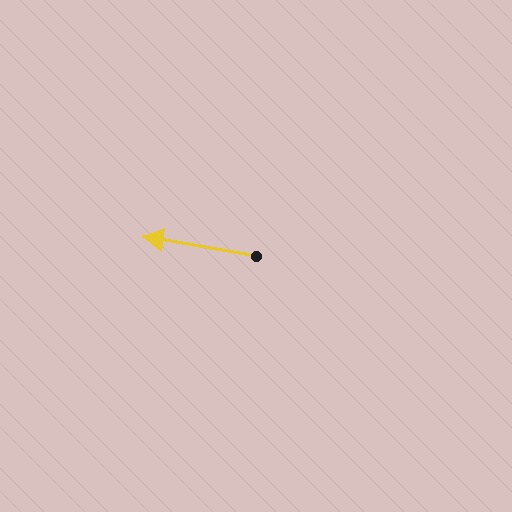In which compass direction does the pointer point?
West.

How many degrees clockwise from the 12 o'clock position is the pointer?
Approximately 280 degrees.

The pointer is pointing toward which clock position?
Roughly 9 o'clock.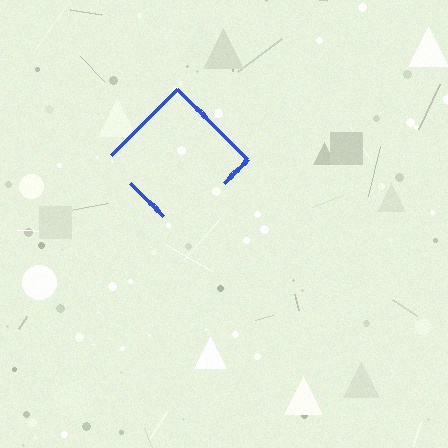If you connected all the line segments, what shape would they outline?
They would outline a diamond.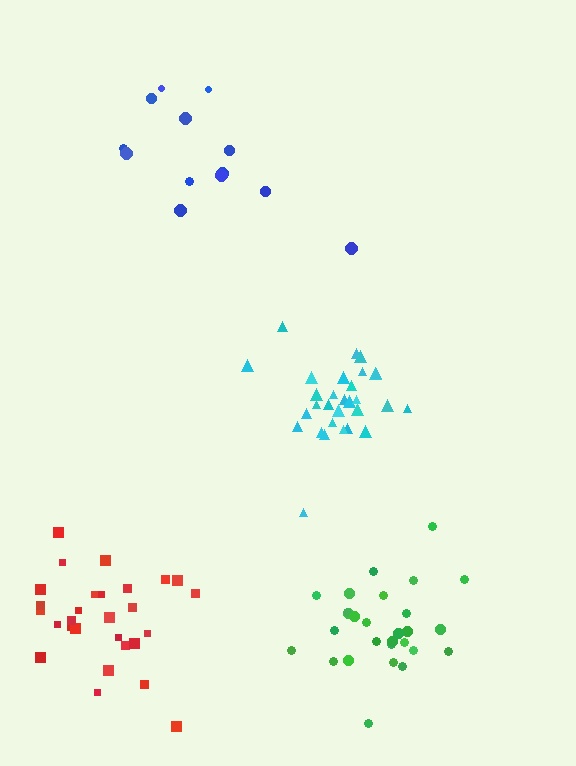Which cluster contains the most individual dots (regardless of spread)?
Cyan (30).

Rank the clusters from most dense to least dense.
cyan, green, red, blue.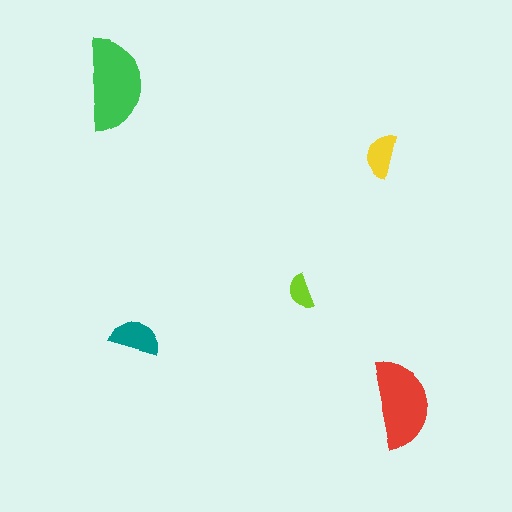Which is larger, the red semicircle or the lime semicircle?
The red one.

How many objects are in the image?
There are 5 objects in the image.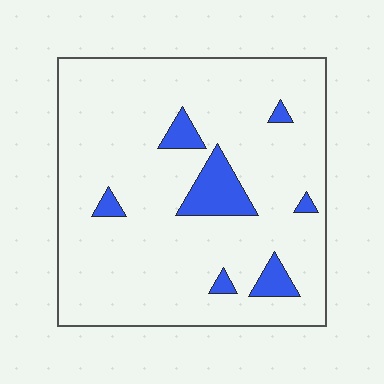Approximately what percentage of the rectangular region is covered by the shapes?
Approximately 10%.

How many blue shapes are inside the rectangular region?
7.